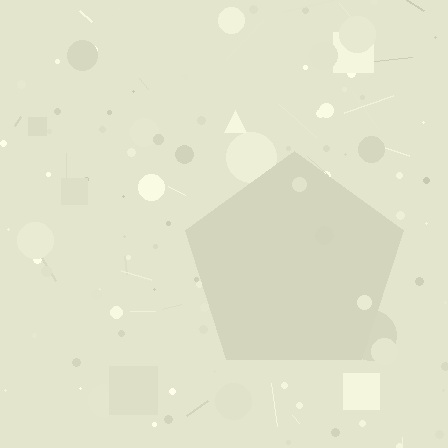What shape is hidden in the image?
A pentagon is hidden in the image.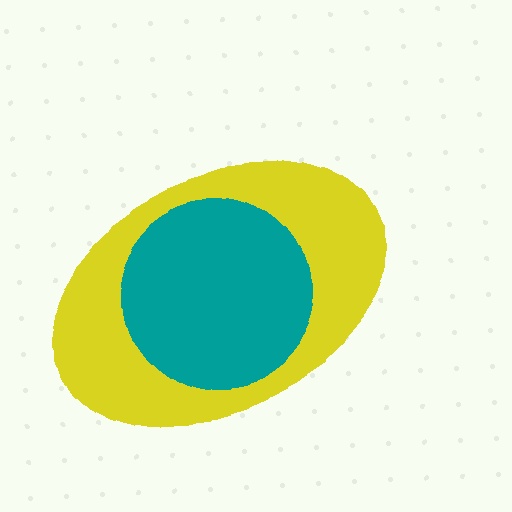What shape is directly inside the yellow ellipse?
The teal circle.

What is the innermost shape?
The teal circle.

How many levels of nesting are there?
2.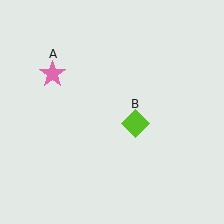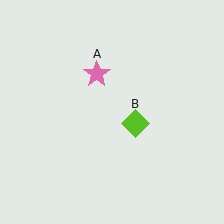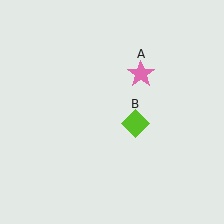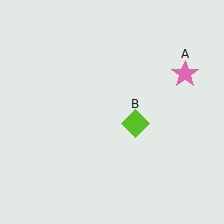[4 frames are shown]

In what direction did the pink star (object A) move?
The pink star (object A) moved right.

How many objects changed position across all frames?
1 object changed position: pink star (object A).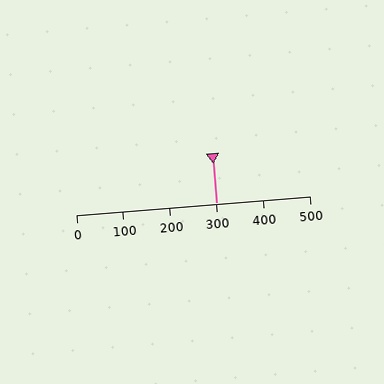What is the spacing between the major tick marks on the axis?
The major ticks are spaced 100 apart.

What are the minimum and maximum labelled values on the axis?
The axis runs from 0 to 500.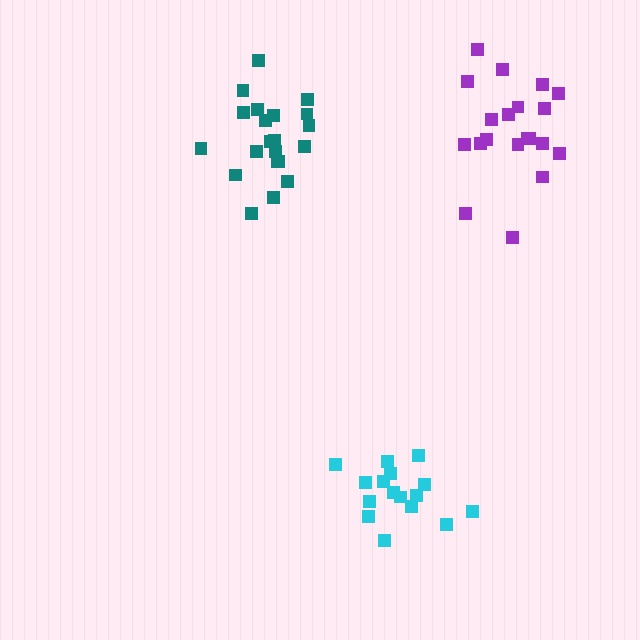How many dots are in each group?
Group 1: 21 dots, Group 2: 16 dots, Group 3: 21 dots (58 total).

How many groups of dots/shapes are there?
There are 3 groups.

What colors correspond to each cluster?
The clusters are colored: purple, cyan, teal.